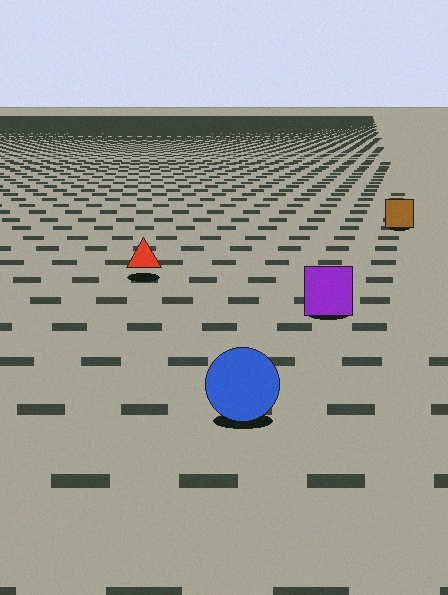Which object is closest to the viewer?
The blue circle is closest. The texture marks near it are larger and more spread out.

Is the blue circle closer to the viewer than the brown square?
Yes. The blue circle is closer — you can tell from the texture gradient: the ground texture is coarser near it.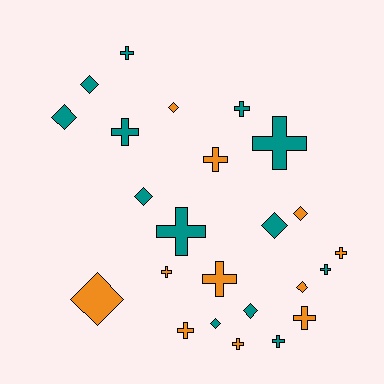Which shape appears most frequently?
Cross, with 14 objects.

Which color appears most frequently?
Teal, with 13 objects.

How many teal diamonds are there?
There are 6 teal diamonds.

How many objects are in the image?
There are 24 objects.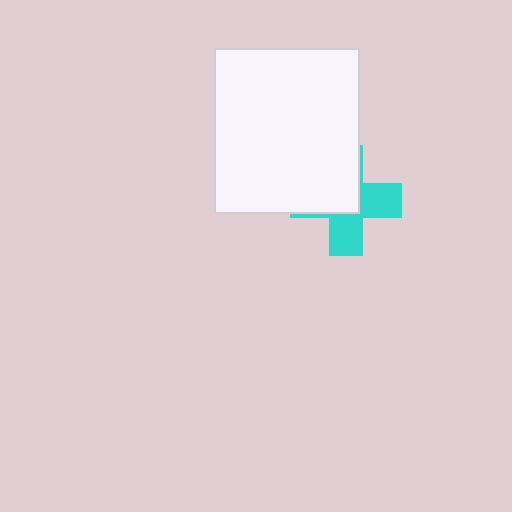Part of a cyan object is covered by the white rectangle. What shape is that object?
It is a cross.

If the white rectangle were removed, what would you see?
You would see the complete cyan cross.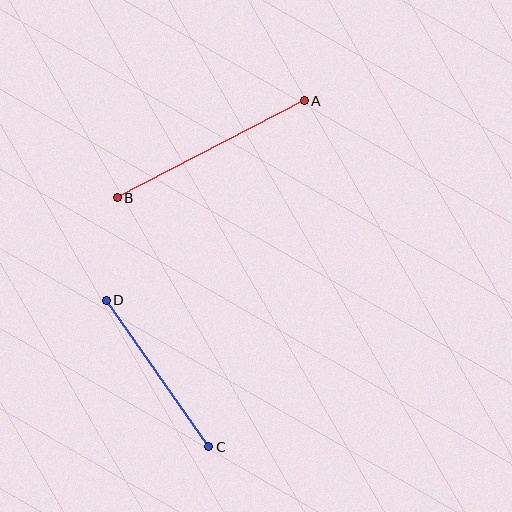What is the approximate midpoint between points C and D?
The midpoint is at approximately (158, 373) pixels.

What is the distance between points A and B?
The distance is approximately 211 pixels.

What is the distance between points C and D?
The distance is approximately 179 pixels.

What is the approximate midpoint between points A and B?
The midpoint is at approximately (211, 149) pixels.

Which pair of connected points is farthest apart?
Points A and B are farthest apart.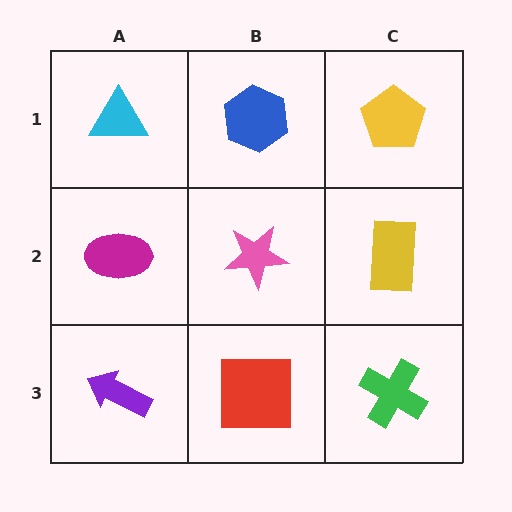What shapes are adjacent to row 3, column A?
A magenta ellipse (row 2, column A), a red square (row 3, column B).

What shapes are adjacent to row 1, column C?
A yellow rectangle (row 2, column C), a blue hexagon (row 1, column B).